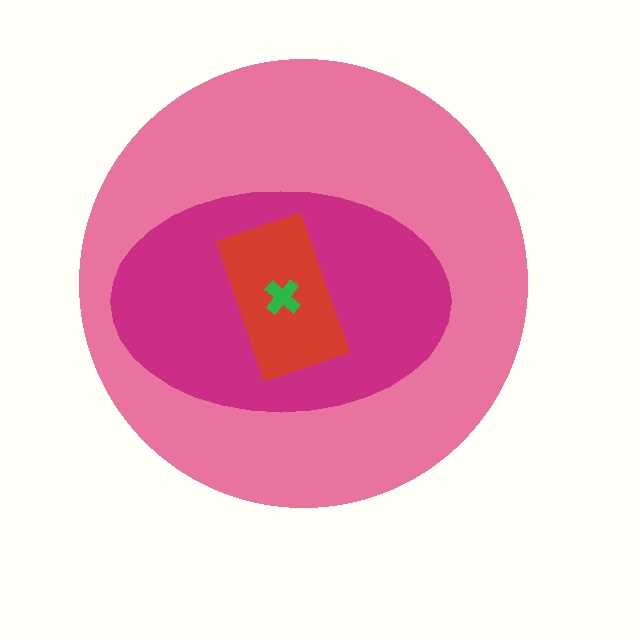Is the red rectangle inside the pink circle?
Yes.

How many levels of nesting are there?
4.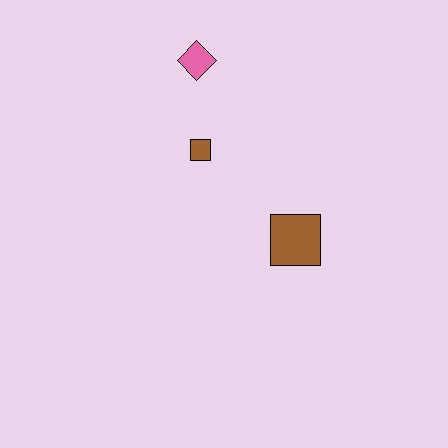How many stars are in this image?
There are no stars.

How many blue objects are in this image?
There are no blue objects.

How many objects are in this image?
There are 3 objects.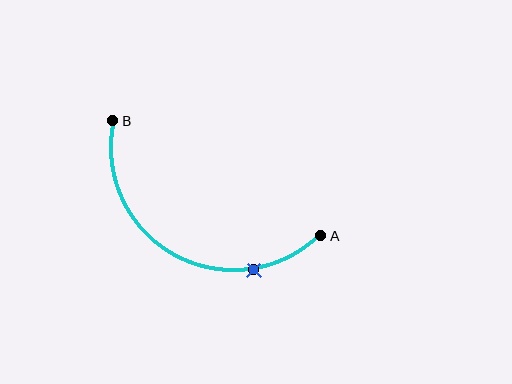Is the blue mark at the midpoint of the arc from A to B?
No. The blue mark lies on the arc but is closer to endpoint A. The arc midpoint would be at the point on the curve equidistant along the arc from both A and B.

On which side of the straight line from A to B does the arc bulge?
The arc bulges below the straight line connecting A and B.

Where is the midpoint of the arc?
The arc midpoint is the point on the curve farthest from the straight line joining A and B. It sits below that line.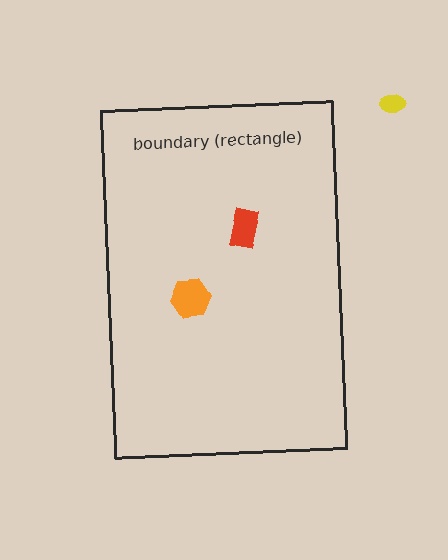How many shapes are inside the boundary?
2 inside, 1 outside.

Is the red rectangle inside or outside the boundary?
Inside.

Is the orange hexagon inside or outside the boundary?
Inside.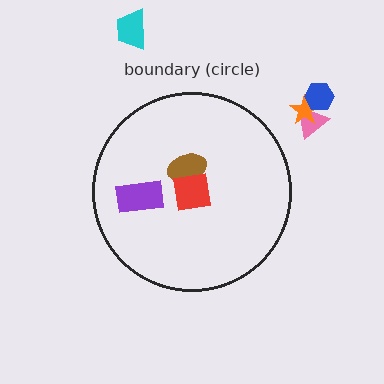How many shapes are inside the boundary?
3 inside, 4 outside.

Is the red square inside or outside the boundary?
Inside.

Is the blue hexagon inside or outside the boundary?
Outside.